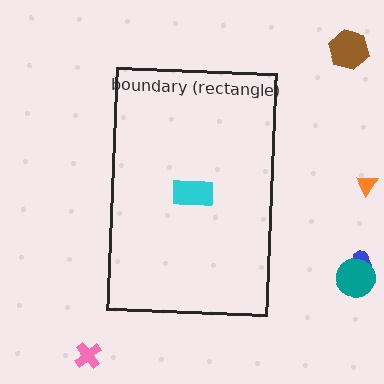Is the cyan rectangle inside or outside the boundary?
Inside.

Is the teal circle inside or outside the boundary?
Outside.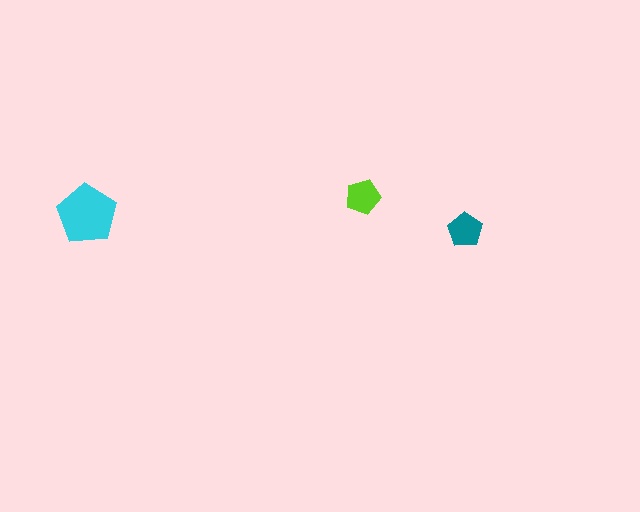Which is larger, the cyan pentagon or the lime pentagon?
The cyan one.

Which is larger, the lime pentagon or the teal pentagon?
The lime one.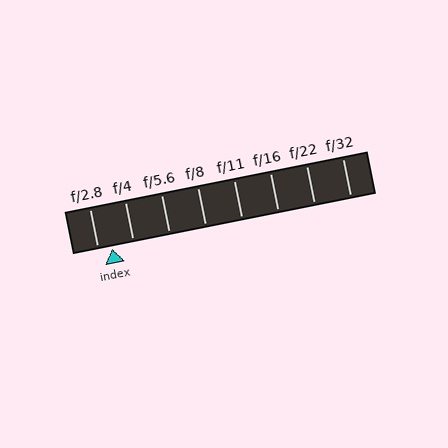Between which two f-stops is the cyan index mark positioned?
The index mark is between f/2.8 and f/4.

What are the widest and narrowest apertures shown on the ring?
The widest aperture shown is f/2.8 and the narrowest is f/32.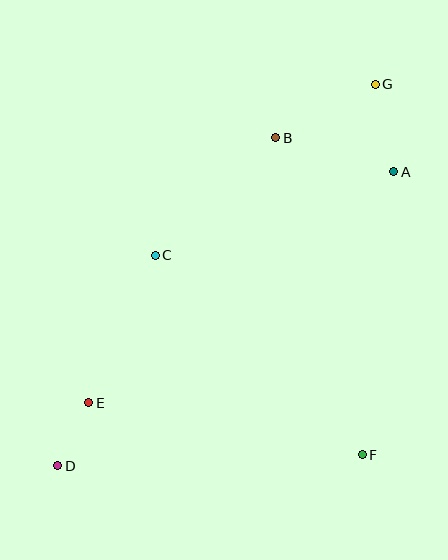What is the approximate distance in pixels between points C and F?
The distance between C and F is approximately 288 pixels.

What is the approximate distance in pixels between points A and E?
The distance between A and E is approximately 383 pixels.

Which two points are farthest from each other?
Points D and G are farthest from each other.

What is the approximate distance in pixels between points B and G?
The distance between B and G is approximately 113 pixels.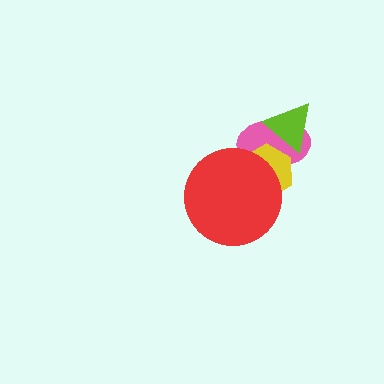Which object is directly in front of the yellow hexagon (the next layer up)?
The lime triangle is directly in front of the yellow hexagon.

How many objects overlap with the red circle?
2 objects overlap with the red circle.